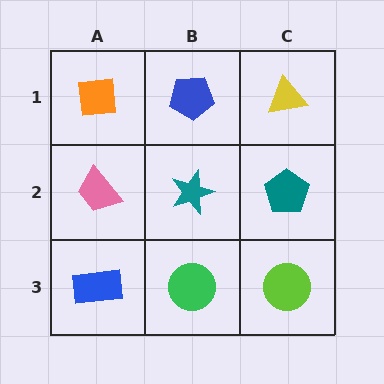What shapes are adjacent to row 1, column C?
A teal pentagon (row 2, column C), a blue pentagon (row 1, column B).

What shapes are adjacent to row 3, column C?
A teal pentagon (row 2, column C), a green circle (row 3, column B).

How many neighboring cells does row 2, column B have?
4.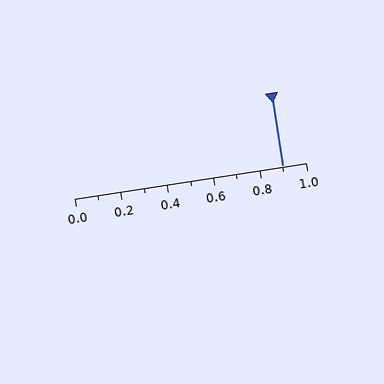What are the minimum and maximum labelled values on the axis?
The axis runs from 0.0 to 1.0.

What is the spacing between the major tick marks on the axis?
The major ticks are spaced 0.2 apart.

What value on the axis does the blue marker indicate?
The marker indicates approximately 0.9.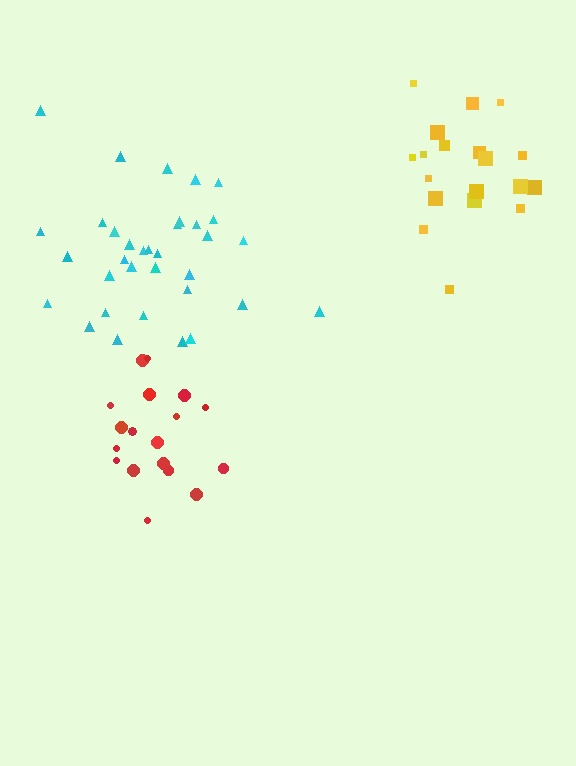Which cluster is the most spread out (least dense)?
Yellow.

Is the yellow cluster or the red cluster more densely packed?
Red.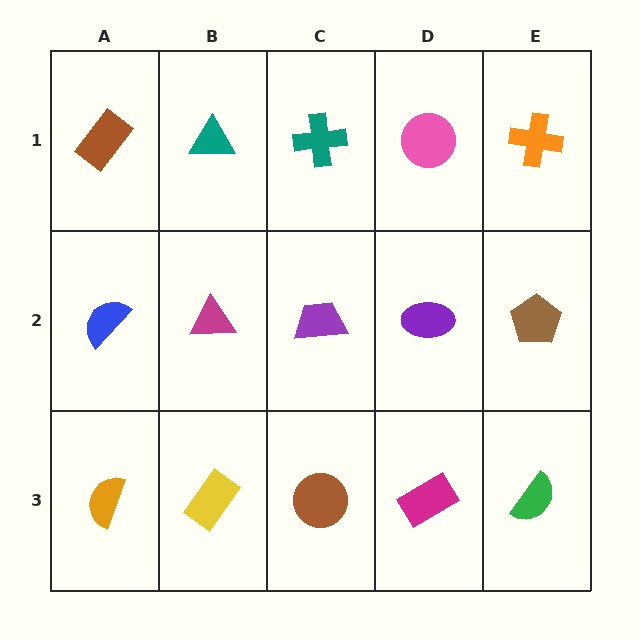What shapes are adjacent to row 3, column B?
A magenta triangle (row 2, column B), an orange semicircle (row 3, column A), a brown circle (row 3, column C).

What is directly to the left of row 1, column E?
A pink circle.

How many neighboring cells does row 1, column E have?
2.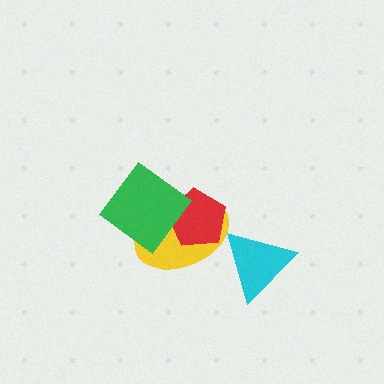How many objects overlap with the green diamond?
2 objects overlap with the green diamond.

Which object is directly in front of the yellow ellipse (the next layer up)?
The red pentagon is directly in front of the yellow ellipse.